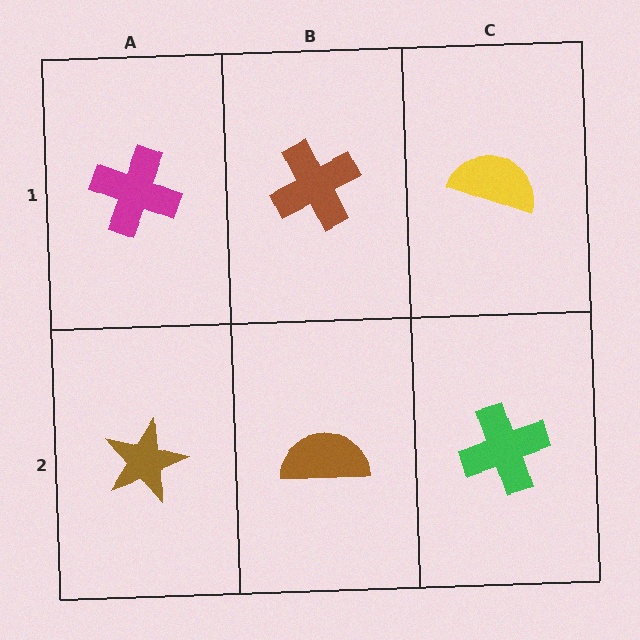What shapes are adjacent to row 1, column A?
A brown star (row 2, column A), a brown cross (row 1, column B).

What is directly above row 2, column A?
A magenta cross.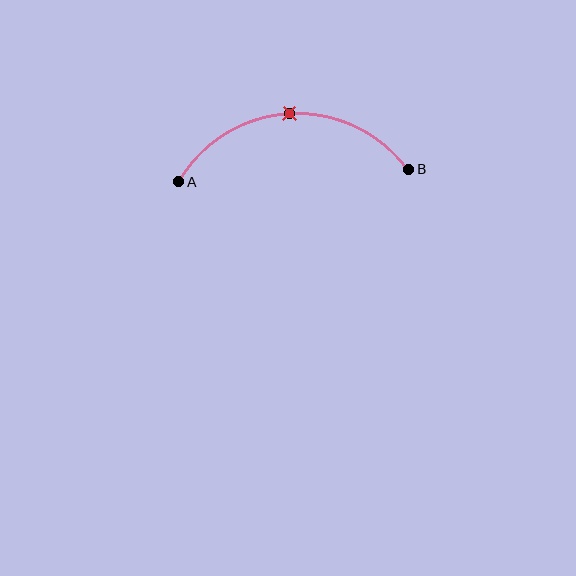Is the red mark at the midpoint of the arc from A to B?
Yes. The red mark lies on the arc at equal arc-length from both A and B — it is the arc midpoint.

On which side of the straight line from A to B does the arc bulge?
The arc bulges above the straight line connecting A and B.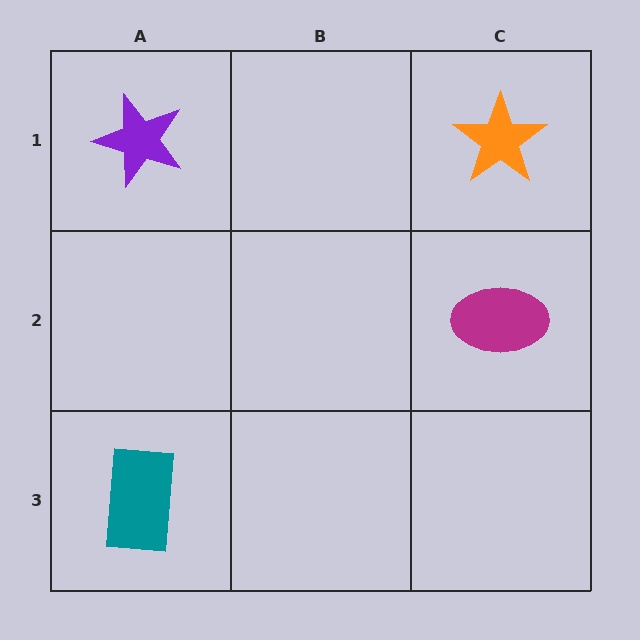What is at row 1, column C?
An orange star.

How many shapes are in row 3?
1 shape.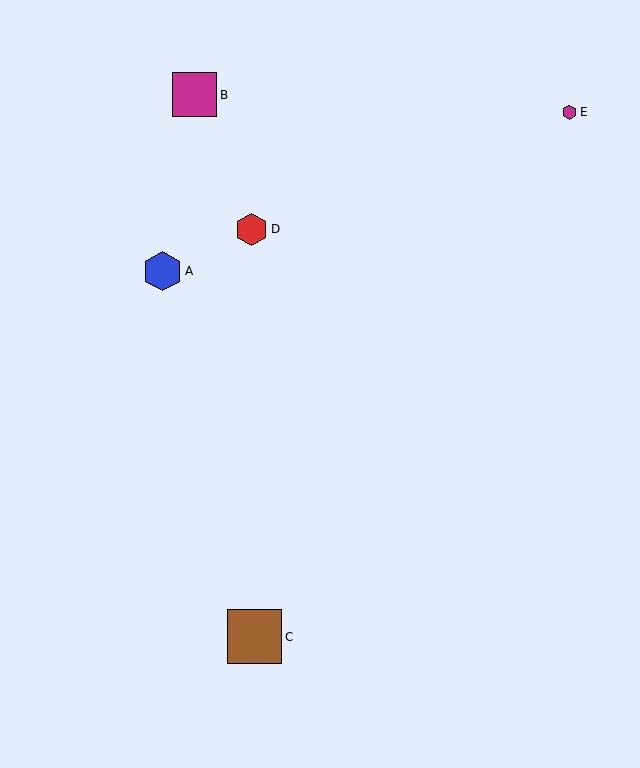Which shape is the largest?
The brown square (labeled C) is the largest.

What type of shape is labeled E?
Shape E is a magenta hexagon.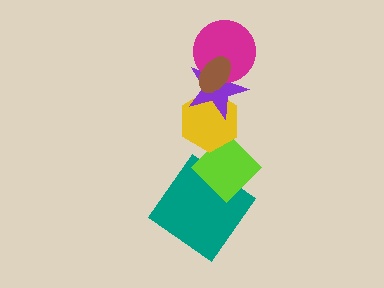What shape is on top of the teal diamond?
The lime diamond is on top of the teal diamond.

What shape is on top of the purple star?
The magenta circle is on top of the purple star.